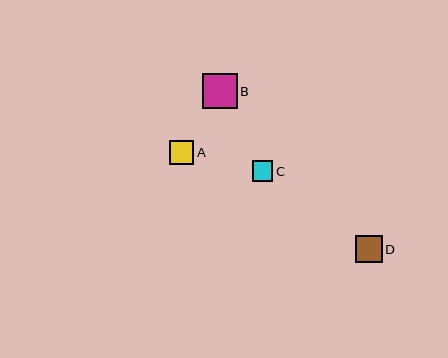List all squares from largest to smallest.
From largest to smallest: B, D, A, C.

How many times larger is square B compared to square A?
Square B is approximately 1.4 times the size of square A.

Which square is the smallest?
Square C is the smallest with a size of approximately 21 pixels.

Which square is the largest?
Square B is the largest with a size of approximately 35 pixels.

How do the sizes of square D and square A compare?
Square D and square A are approximately the same size.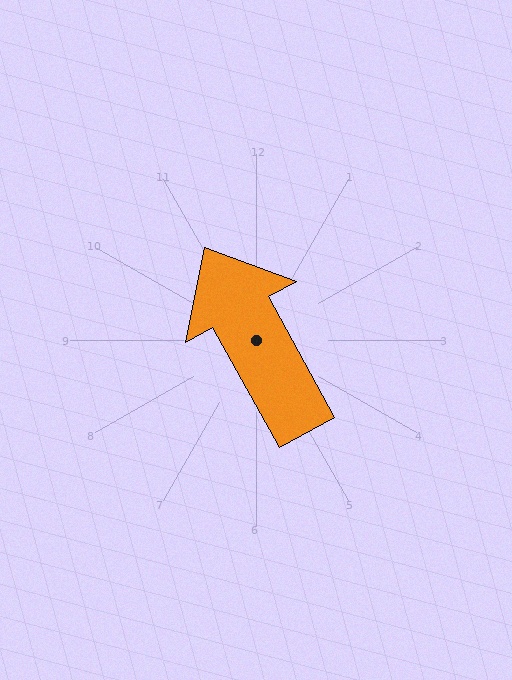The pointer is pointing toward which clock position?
Roughly 11 o'clock.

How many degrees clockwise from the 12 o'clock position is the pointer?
Approximately 331 degrees.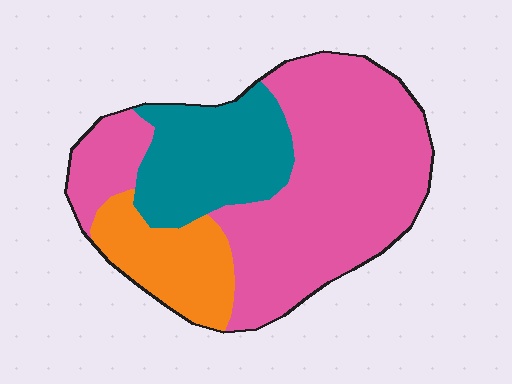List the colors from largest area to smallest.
From largest to smallest: pink, teal, orange.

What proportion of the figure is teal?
Teal covers around 25% of the figure.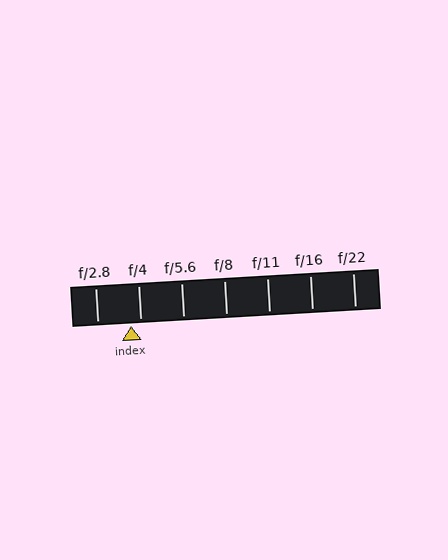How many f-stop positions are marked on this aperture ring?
There are 7 f-stop positions marked.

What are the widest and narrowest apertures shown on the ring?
The widest aperture shown is f/2.8 and the narrowest is f/22.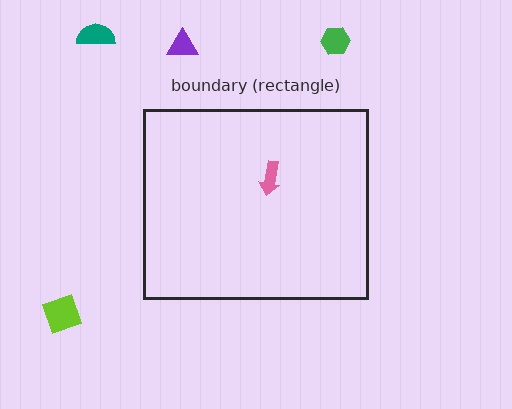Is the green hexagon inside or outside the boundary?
Outside.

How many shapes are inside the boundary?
1 inside, 4 outside.